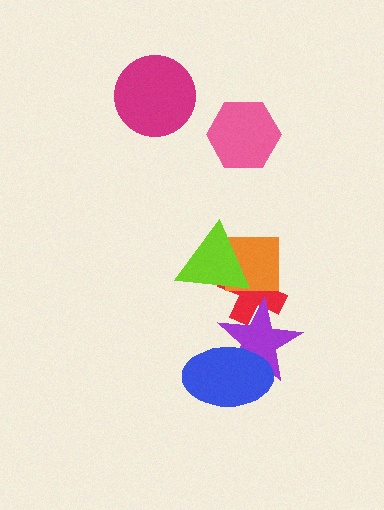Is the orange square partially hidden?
Yes, it is partially covered by another shape.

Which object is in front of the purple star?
The blue ellipse is in front of the purple star.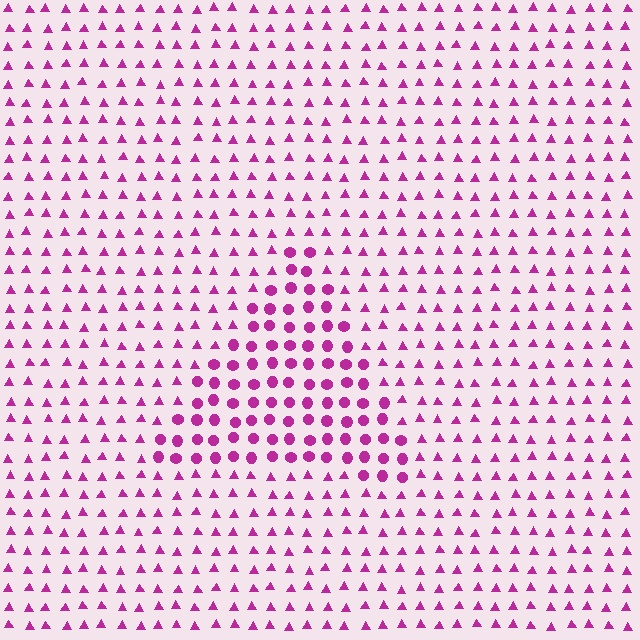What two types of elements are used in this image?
The image uses circles inside the triangle region and triangles outside it.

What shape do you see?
I see a triangle.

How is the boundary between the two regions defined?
The boundary is defined by a change in element shape: circles inside vs. triangles outside. All elements share the same color and spacing.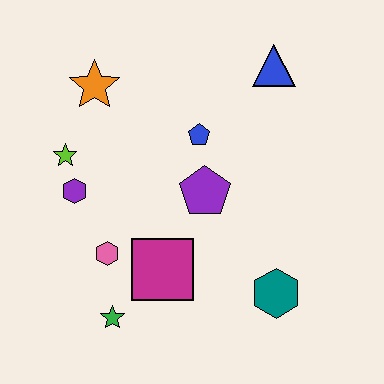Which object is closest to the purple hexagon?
The lime star is closest to the purple hexagon.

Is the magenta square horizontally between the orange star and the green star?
No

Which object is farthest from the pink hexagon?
The blue triangle is farthest from the pink hexagon.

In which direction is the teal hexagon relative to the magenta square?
The teal hexagon is to the right of the magenta square.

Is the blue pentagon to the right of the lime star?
Yes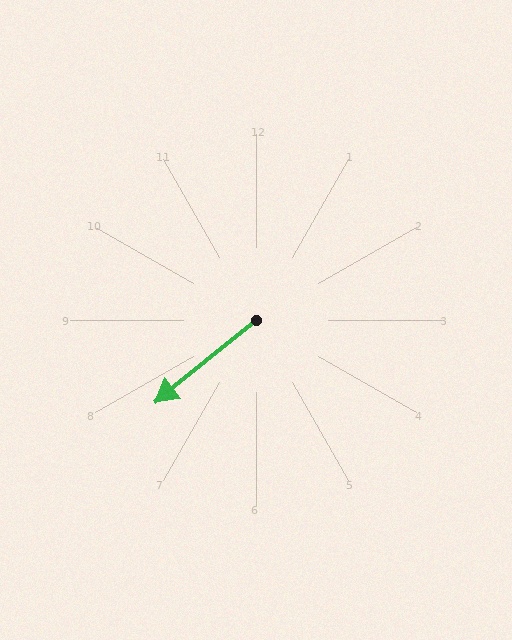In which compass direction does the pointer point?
Southwest.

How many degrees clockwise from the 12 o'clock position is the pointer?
Approximately 231 degrees.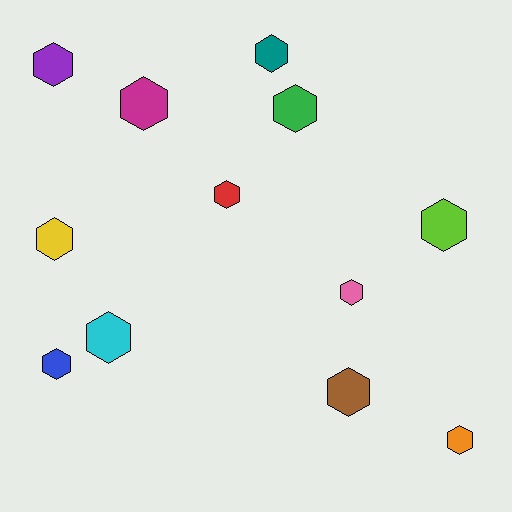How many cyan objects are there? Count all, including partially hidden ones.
There is 1 cyan object.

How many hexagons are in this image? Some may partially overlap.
There are 12 hexagons.